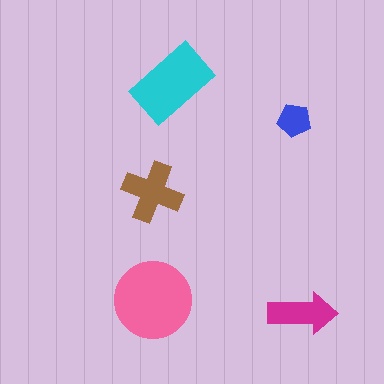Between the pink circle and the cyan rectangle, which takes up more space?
The pink circle.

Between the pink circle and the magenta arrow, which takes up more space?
The pink circle.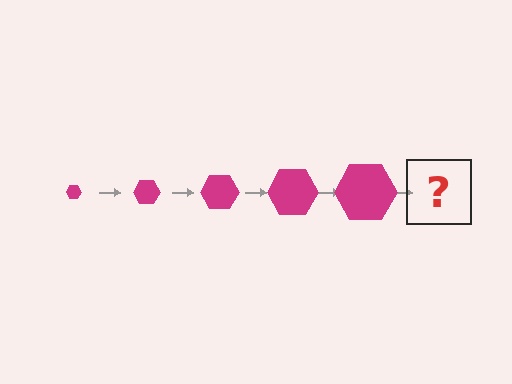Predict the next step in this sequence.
The next step is a magenta hexagon, larger than the previous one.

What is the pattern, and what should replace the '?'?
The pattern is that the hexagon gets progressively larger each step. The '?' should be a magenta hexagon, larger than the previous one.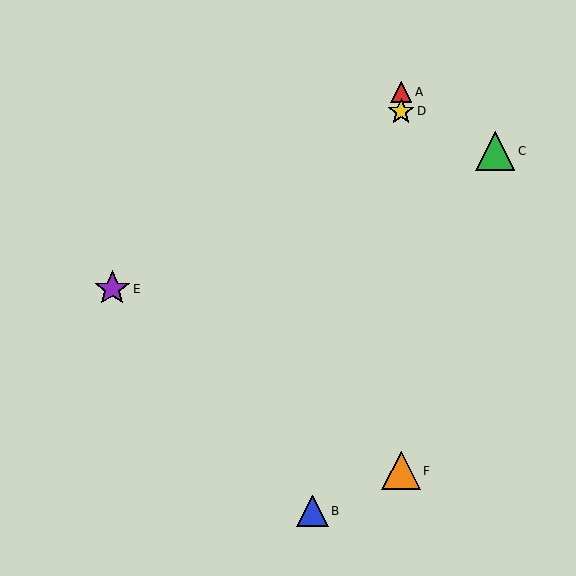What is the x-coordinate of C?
Object C is at x≈495.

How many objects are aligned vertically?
3 objects (A, D, F) are aligned vertically.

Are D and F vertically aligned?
Yes, both are at x≈401.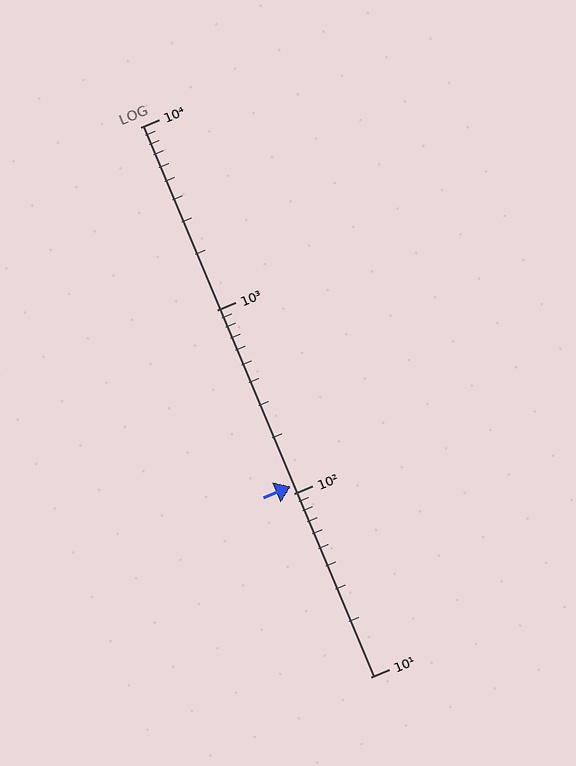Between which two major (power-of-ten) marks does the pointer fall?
The pointer is between 100 and 1000.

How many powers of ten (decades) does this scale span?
The scale spans 3 decades, from 10 to 10000.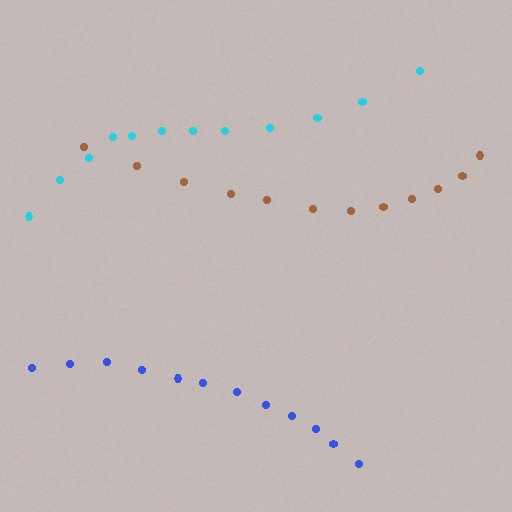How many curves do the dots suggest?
There are 3 distinct paths.